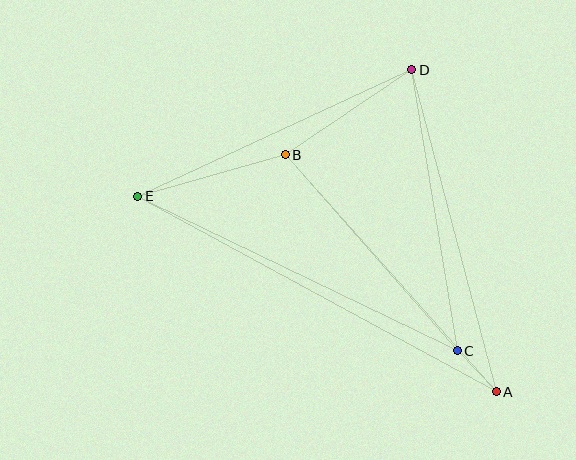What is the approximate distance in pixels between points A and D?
The distance between A and D is approximately 333 pixels.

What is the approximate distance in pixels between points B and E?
The distance between B and E is approximately 153 pixels.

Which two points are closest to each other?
Points A and C are closest to each other.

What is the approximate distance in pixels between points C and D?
The distance between C and D is approximately 284 pixels.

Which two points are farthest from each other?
Points A and E are farthest from each other.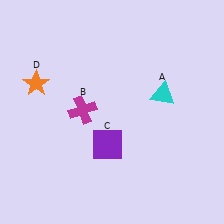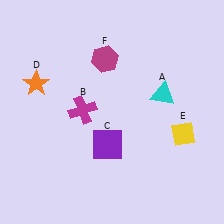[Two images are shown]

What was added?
A yellow diamond (E), a magenta hexagon (F) were added in Image 2.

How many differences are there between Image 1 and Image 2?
There are 2 differences between the two images.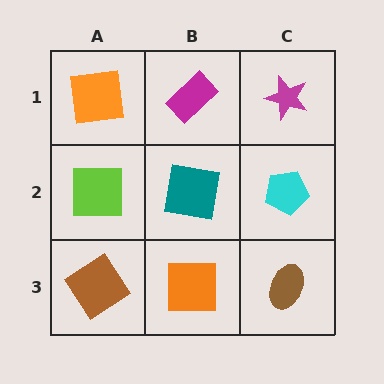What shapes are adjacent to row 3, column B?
A teal square (row 2, column B), a brown diamond (row 3, column A), a brown ellipse (row 3, column C).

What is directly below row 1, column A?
A lime square.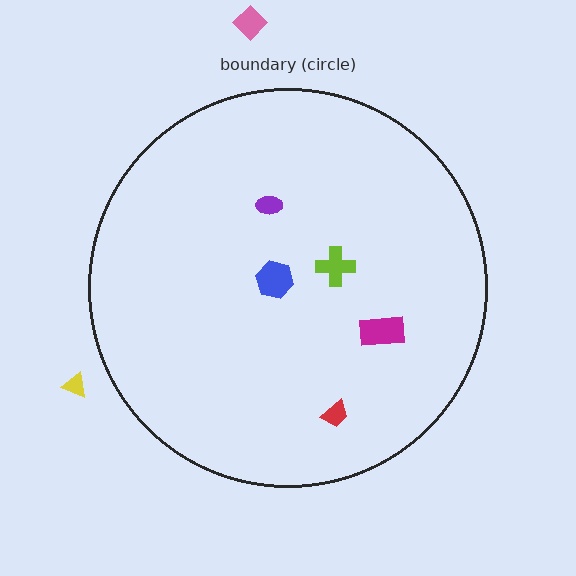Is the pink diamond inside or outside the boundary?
Outside.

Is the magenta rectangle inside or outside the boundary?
Inside.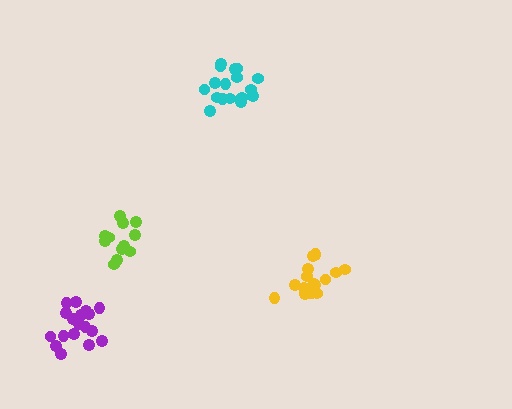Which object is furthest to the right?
The yellow cluster is rightmost.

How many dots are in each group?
Group 1: 12 dots, Group 2: 17 dots, Group 3: 18 dots, Group 4: 16 dots (63 total).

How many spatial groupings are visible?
There are 4 spatial groupings.